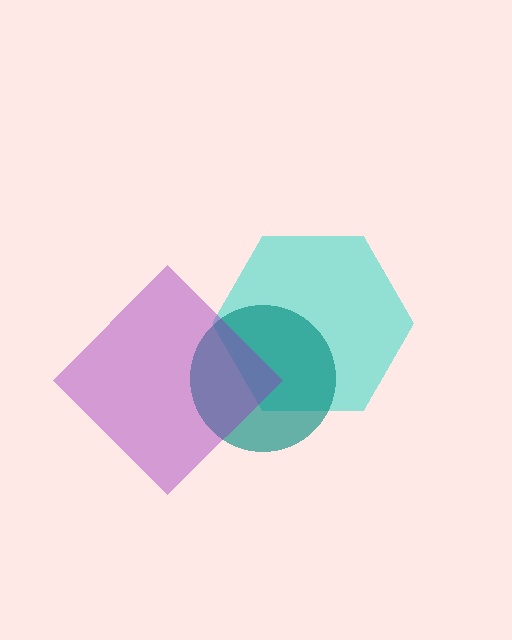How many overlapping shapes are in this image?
There are 3 overlapping shapes in the image.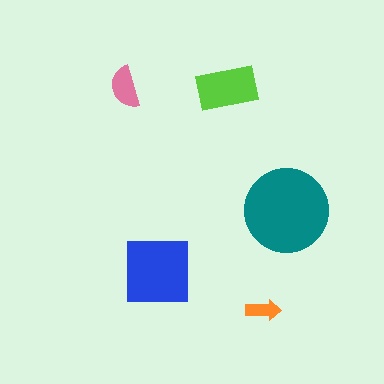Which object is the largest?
The teal circle.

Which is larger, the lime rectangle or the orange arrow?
The lime rectangle.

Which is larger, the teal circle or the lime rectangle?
The teal circle.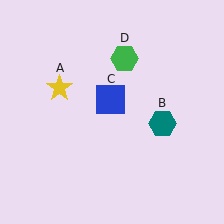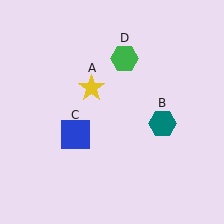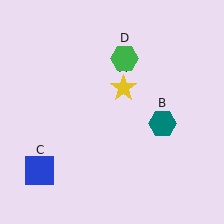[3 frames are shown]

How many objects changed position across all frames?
2 objects changed position: yellow star (object A), blue square (object C).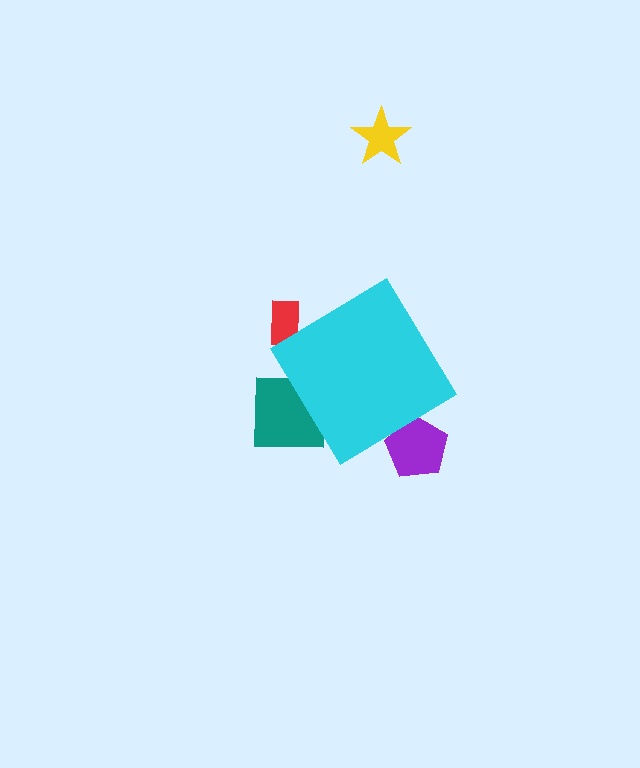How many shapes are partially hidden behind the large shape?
3 shapes are partially hidden.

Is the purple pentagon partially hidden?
Yes, the purple pentagon is partially hidden behind the cyan diamond.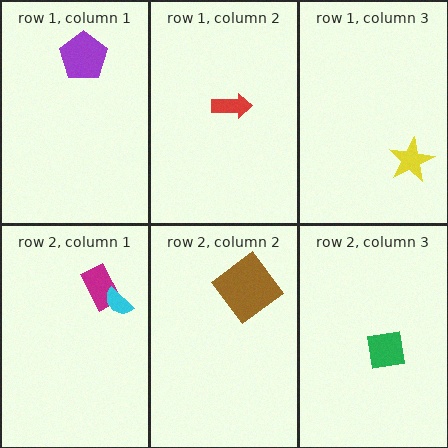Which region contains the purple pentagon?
The row 1, column 1 region.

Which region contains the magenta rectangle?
The row 2, column 1 region.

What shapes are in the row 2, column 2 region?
The brown diamond.